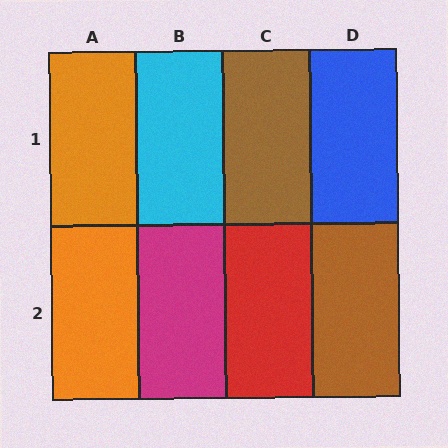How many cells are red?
1 cell is red.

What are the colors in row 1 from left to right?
Orange, cyan, brown, blue.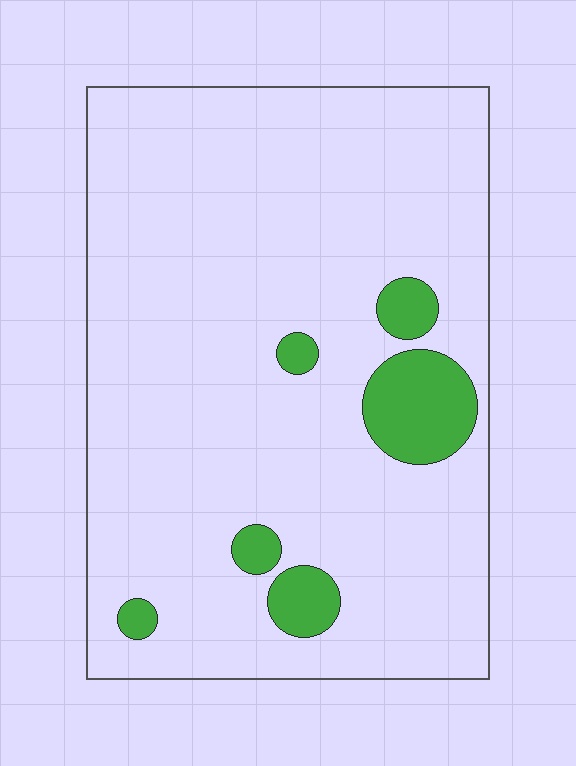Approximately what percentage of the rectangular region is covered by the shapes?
Approximately 10%.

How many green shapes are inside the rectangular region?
6.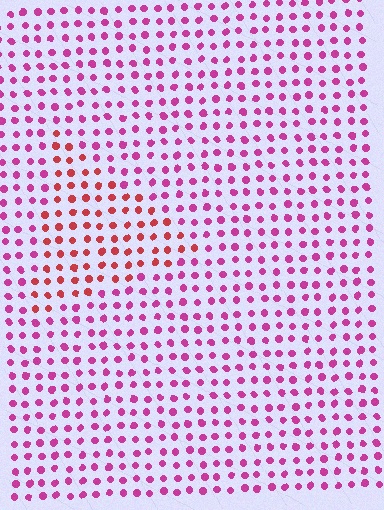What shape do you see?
I see a triangle.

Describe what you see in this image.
The image is filled with small magenta elements in a uniform arrangement. A triangle-shaped region is visible where the elements are tinted to a slightly different hue, forming a subtle color boundary.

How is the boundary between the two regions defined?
The boundary is defined purely by a slight shift in hue (about 37 degrees). Spacing, size, and orientation are identical on both sides.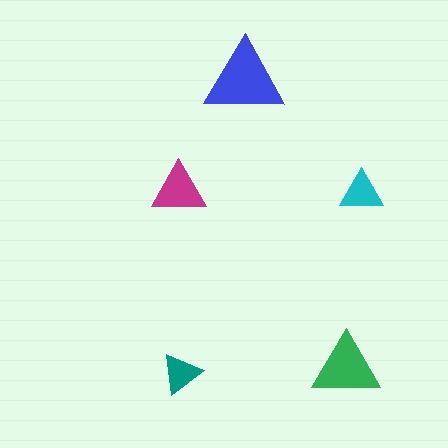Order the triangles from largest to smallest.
the blue one, the green one, the magenta one, the cyan one, the teal one.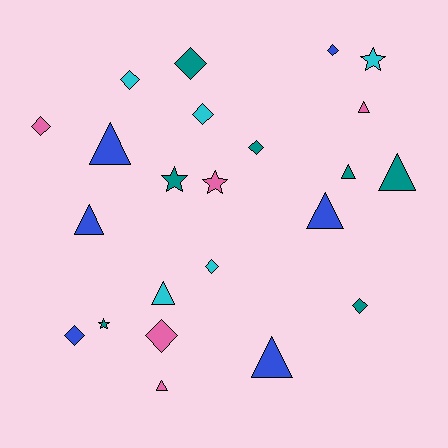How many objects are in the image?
There are 23 objects.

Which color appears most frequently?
Teal, with 7 objects.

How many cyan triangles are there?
There is 1 cyan triangle.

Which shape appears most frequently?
Diamond, with 10 objects.